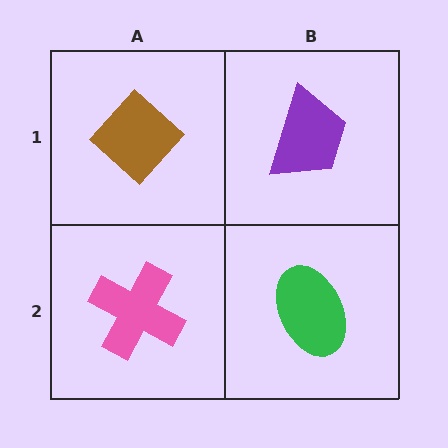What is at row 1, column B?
A purple trapezoid.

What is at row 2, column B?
A green ellipse.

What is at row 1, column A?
A brown diamond.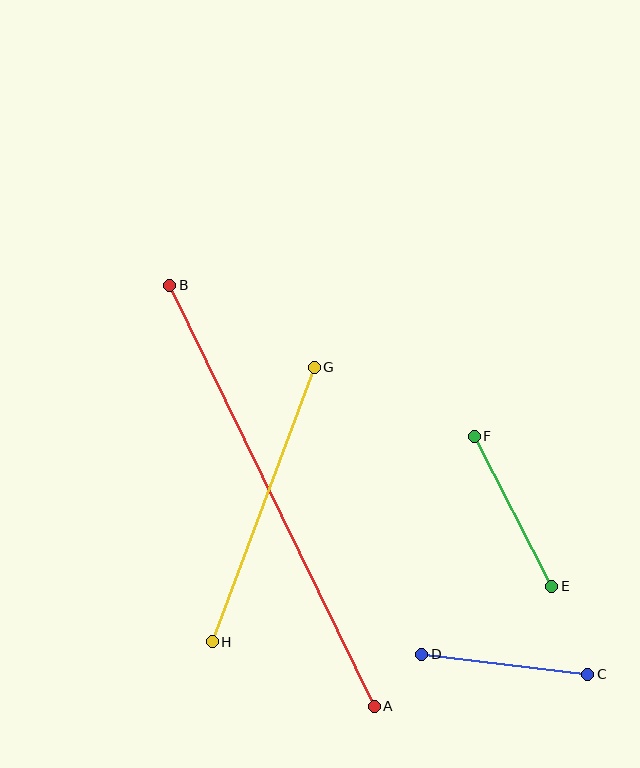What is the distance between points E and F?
The distance is approximately 169 pixels.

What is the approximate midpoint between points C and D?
The midpoint is at approximately (505, 664) pixels.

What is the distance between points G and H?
The distance is approximately 293 pixels.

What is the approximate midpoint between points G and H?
The midpoint is at approximately (263, 504) pixels.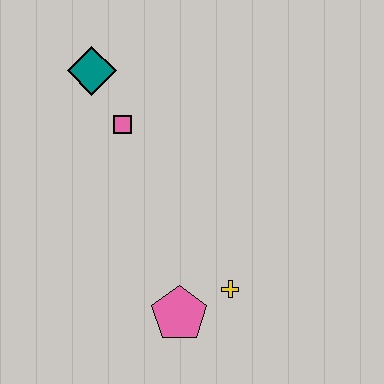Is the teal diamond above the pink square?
Yes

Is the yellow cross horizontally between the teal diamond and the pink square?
No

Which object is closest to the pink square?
The teal diamond is closest to the pink square.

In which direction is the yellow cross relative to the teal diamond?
The yellow cross is below the teal diamond.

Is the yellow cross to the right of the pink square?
Yes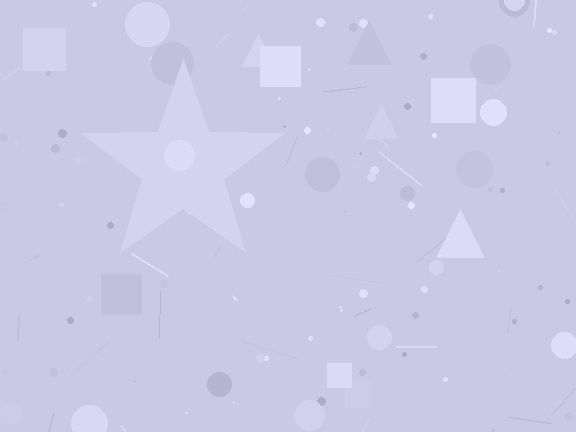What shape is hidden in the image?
A star is hidden in the image.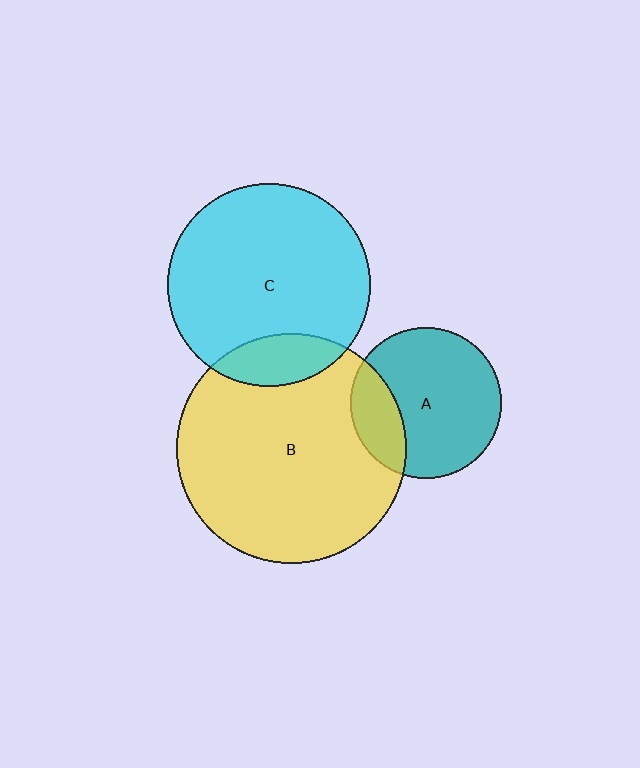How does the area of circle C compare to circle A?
Approximately 1.8 times.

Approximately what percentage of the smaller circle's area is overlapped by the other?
Approximately 15%.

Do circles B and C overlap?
Yes.